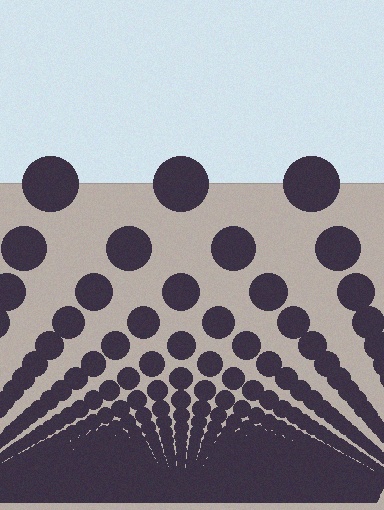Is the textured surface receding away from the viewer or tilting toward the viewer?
The surface appears to tilt toward the viewer. Texture elements get larger and sparser toward the top.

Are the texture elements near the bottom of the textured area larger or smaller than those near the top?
Smaller. The gradient is inverted — elements near the bottom are smaller and denser.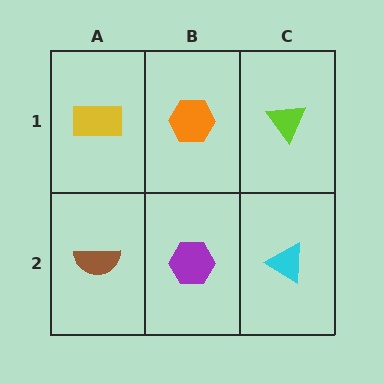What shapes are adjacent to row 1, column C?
A cyan triangle (row 2, column C), an orange hexagon (row 1, column B).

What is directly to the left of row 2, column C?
A purple hexagon.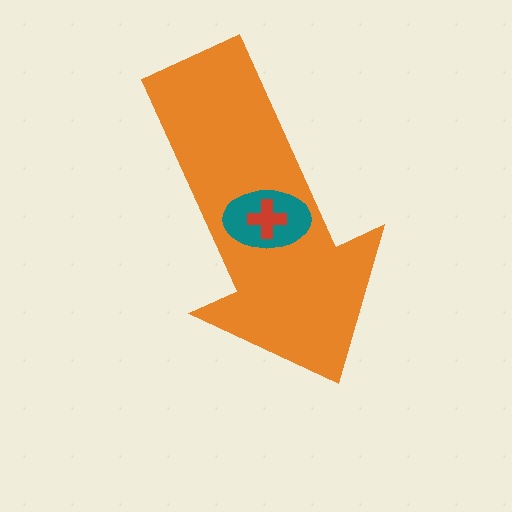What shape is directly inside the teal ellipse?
The red cross.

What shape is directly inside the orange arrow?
The teal ellipse.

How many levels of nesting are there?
3.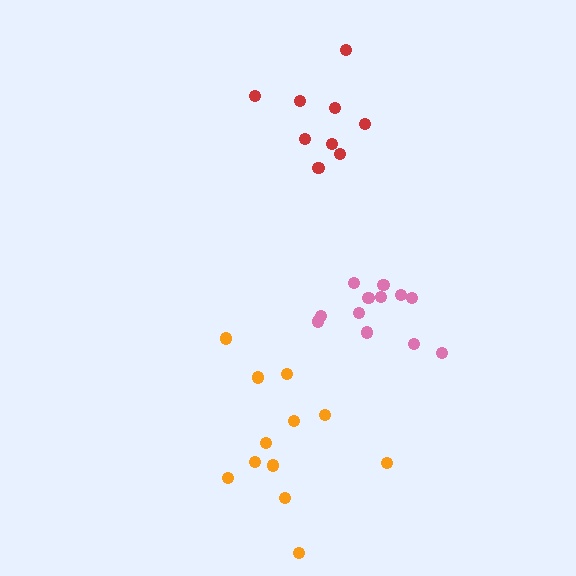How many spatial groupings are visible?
There are 3 spatial groupings.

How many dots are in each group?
Group 1: 12 dots, Group 2: 9 dots, Group 3: 12 dots (33 total).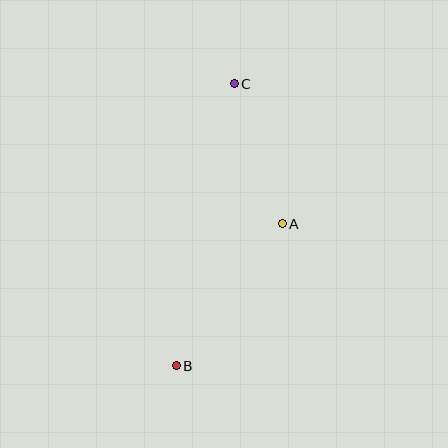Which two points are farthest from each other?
Points B and C are farthest from each other.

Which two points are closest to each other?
Points A and C are closest to each other.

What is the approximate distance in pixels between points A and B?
The distance between A and B is approximately 177 pixels.